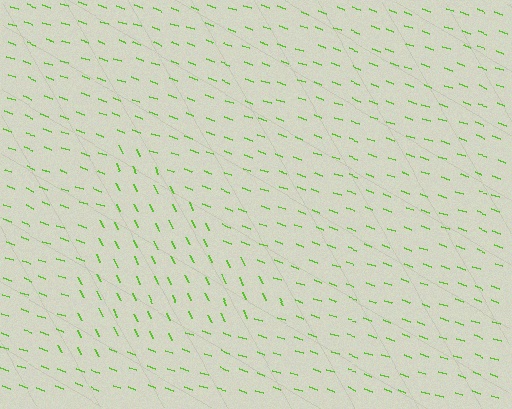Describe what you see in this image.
The image is filled with small lime line segments. A triangle region in the image has lines oriented differently from the surrounding lines, creating a visible texture boundary.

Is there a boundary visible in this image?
Yes, there is a texture boundary formed by a change in line orientation.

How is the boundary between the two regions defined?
The boundary is defined purely by a change in line orientation (approximately 45 degrees difference). All lines are the same color and thickness.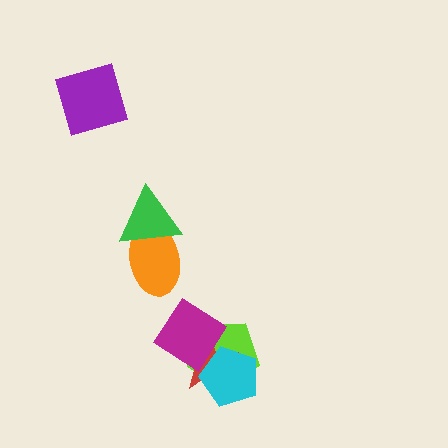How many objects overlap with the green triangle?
1 object overlaps with the green triangle.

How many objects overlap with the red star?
3 objects overlap with the red star.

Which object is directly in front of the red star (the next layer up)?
The magenta diamond is directly in front of the red star.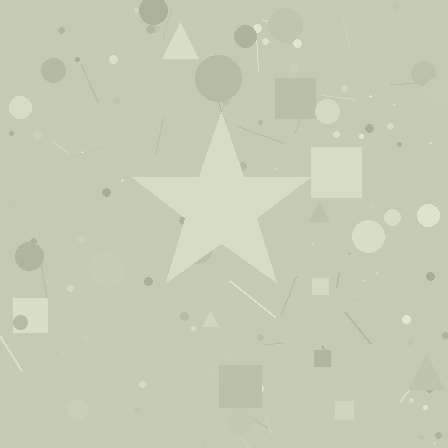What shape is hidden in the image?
A star is hidden in the image.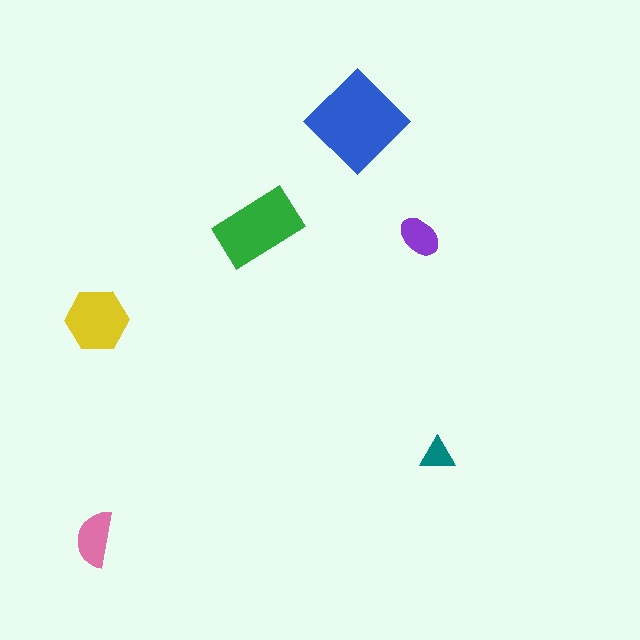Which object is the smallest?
The teal triangle.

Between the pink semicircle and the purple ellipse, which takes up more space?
The pink semicircle.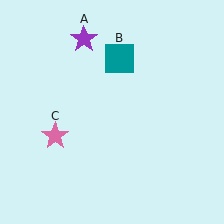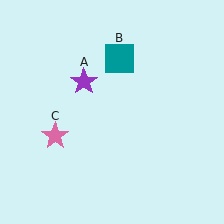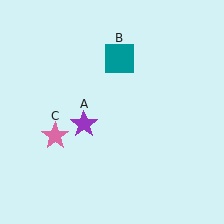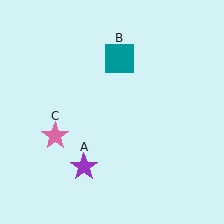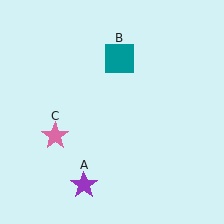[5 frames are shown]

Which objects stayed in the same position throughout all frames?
Teal square (object B) and pink star (object C) remained stationary.